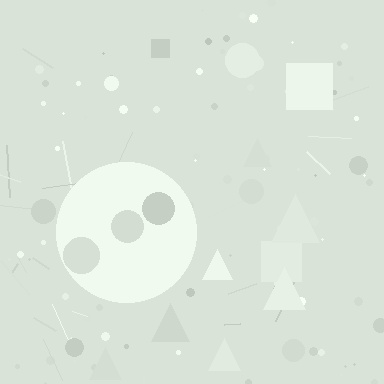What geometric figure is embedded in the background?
A circle is embedded in the background.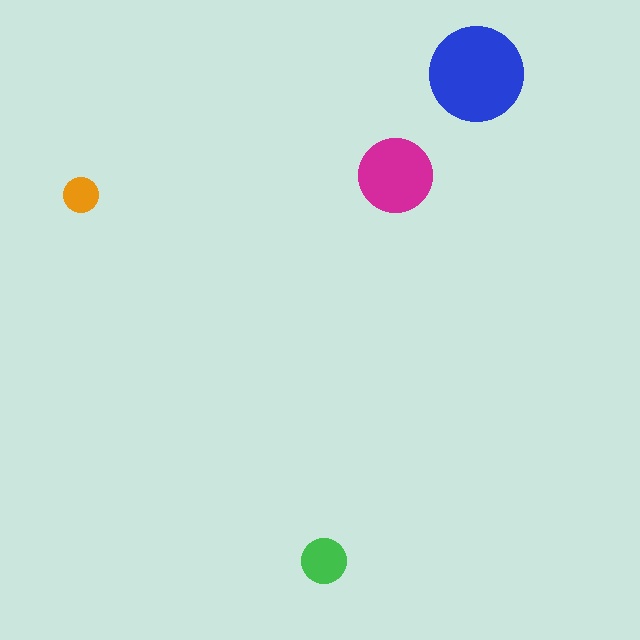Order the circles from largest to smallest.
the blue one, the magenta one, the green one, the orange one.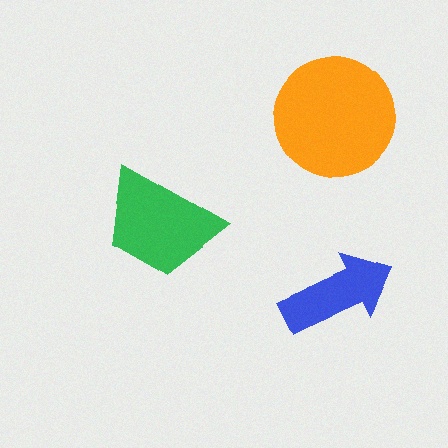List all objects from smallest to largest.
The blue arrow, the green trapezoid, the orange circle.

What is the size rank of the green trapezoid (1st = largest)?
2nd.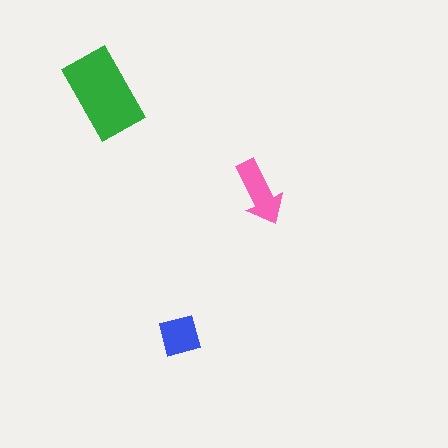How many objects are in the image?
There are 3 objects in the image.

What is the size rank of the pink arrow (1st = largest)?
2nd.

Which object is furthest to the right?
The pink arrow is rightmost.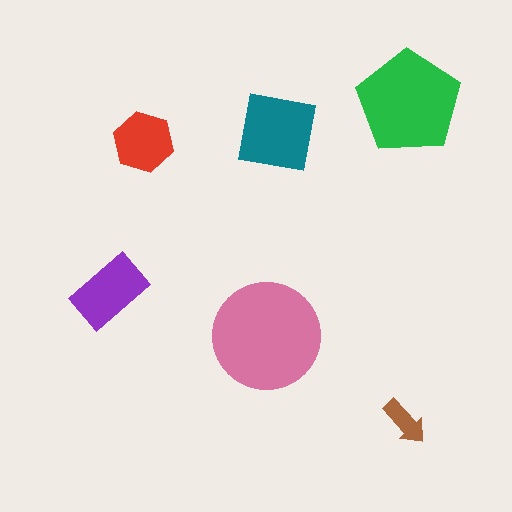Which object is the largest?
The pink circle.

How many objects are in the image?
There are 6 objects in the image.